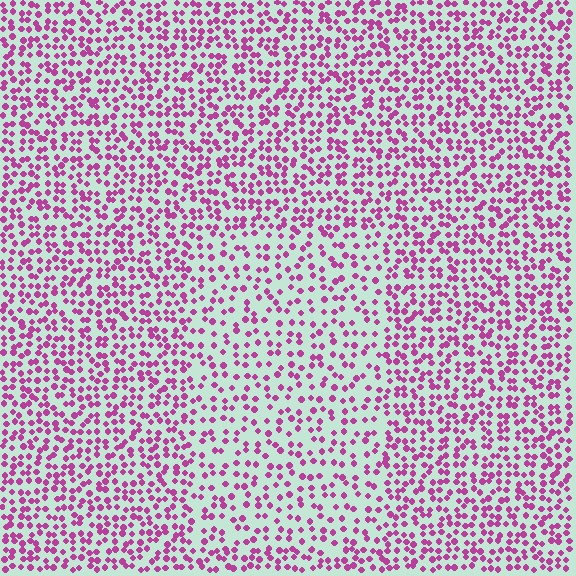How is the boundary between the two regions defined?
The boundary is defined by a change in element density (approximately 1.6x ratio). All elements are the same color, size, and shape.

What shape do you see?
I see a rectangle.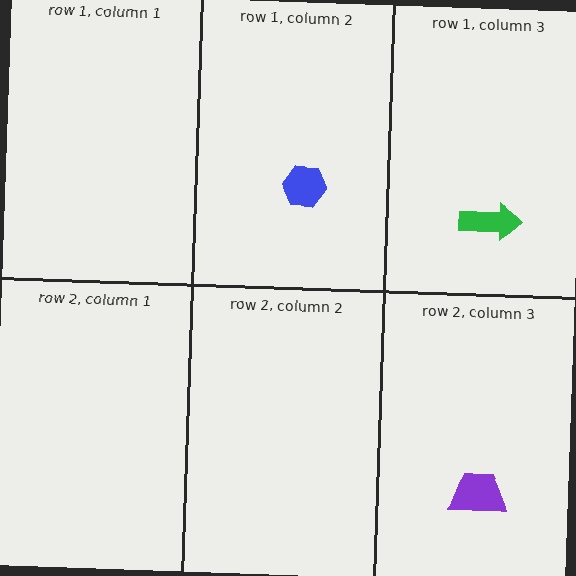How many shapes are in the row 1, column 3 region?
1.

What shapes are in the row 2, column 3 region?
The purple trapezoid.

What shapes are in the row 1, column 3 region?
The green arrow.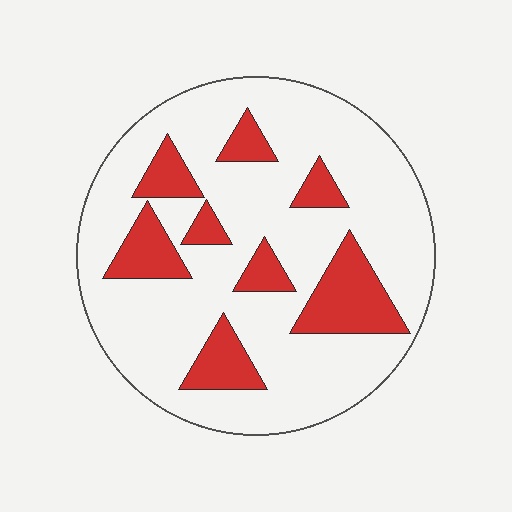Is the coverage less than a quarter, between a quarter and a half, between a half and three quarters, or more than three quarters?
Less than a quarter.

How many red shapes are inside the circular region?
8.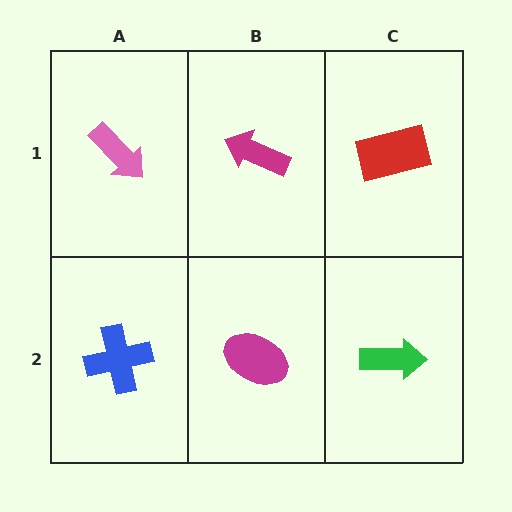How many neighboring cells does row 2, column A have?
2.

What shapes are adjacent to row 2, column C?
A red rectangle (row 1, column C), a magenta ellipse (row 2, column B).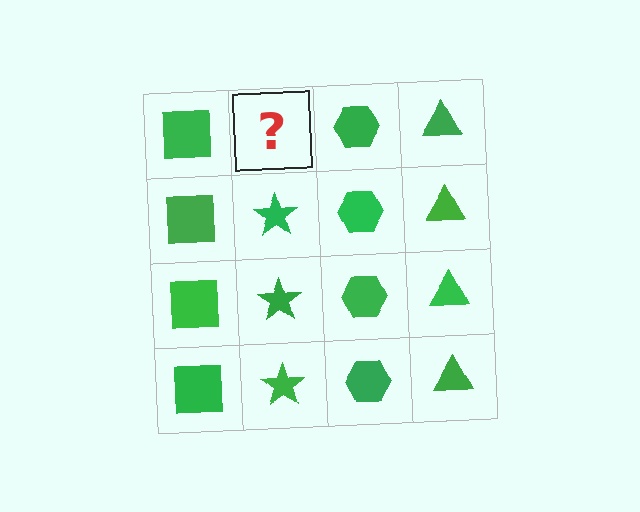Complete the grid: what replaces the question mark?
The question mark should be replaced with a green star.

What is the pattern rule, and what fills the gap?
The rule is that each column has a consistent shape. The gap should be filled with a green star.